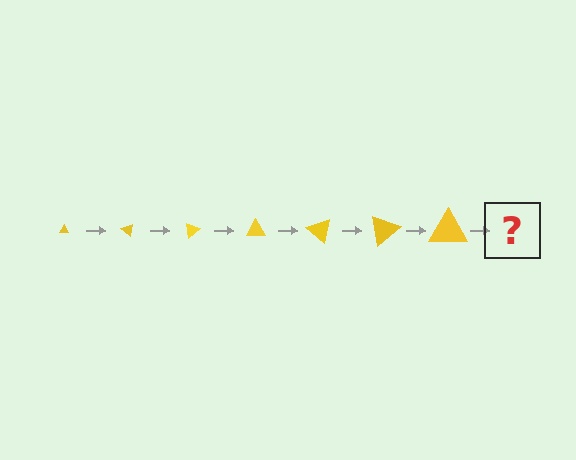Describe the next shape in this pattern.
It should be a triangle, larger than the previous one and rotated 280 degrees from the start.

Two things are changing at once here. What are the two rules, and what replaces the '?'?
The two rules are that the triangle grows larger each step and it rotates 40 degrees each step. The '?' should be a triangle, larger than the previous one and rotated 280 degrees from the start.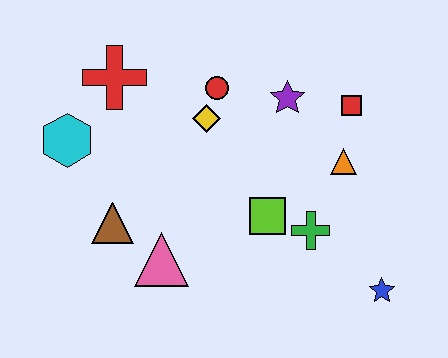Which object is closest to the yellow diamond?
The red circle is closest to the yellow diamond.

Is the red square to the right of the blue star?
No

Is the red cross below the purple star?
No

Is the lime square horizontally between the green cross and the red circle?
Yes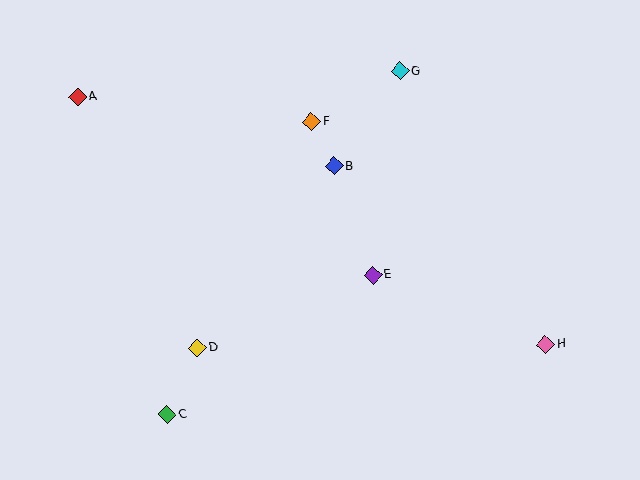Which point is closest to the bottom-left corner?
Point C is closest to the bottom-left corner.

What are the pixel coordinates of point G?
Point G is at (400, 71).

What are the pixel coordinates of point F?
Point F is at (311, 121).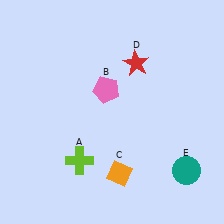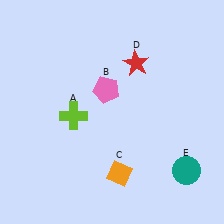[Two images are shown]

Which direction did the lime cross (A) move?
The lime cross (A) moved up.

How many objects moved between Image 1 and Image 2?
1 object moved between the two images.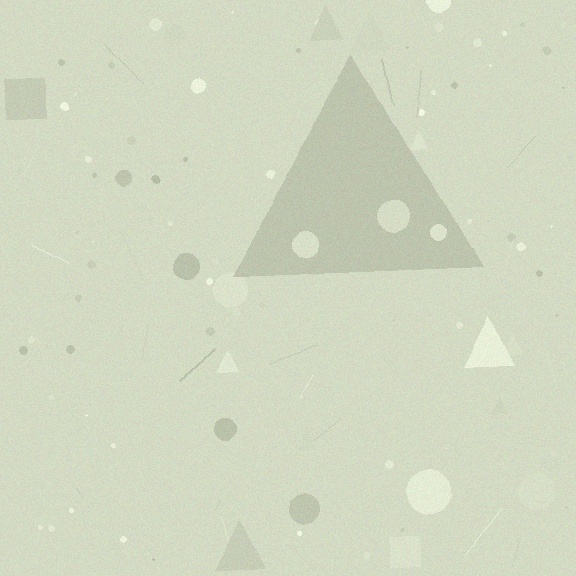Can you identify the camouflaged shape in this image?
The camouflaged shape is a triangle.